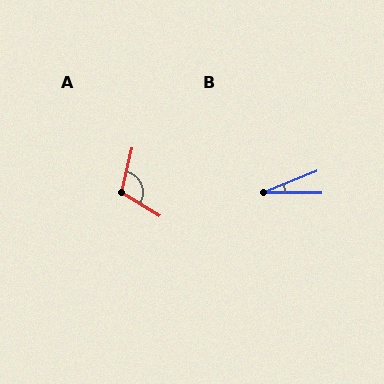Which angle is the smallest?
B, at approximately 22 degrees.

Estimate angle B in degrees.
Approximately 22 degrees.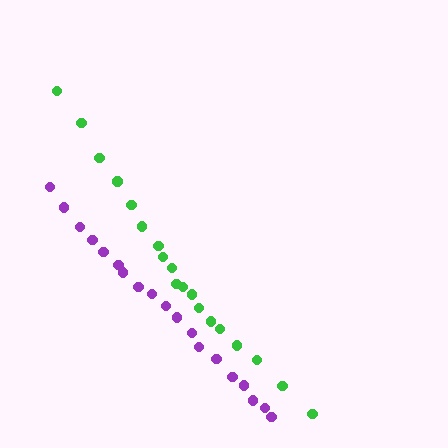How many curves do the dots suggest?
There are 2 distinct paths.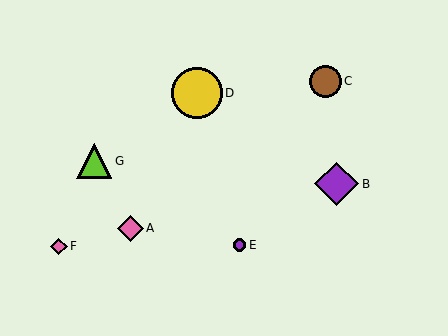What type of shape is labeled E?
Shape E is a purple circle.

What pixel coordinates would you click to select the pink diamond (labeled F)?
Click at (59, 246) to select the pink diamond F.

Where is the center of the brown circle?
The center of the brown circle is at (326, 81).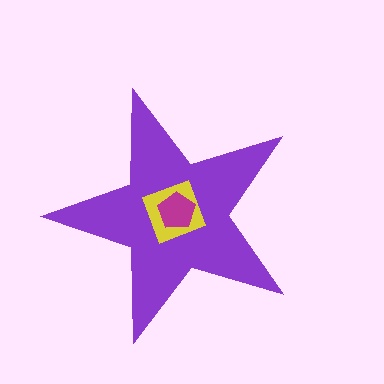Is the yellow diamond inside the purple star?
Yes.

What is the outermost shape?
The purple star.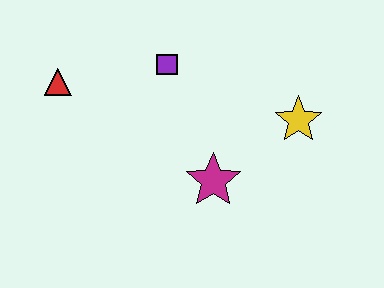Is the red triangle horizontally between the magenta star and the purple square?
No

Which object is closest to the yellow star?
The magenta star is closest to the yellow star.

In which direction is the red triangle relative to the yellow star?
The red triangle is to the left of the yellow star.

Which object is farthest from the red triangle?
The yellow star is farthest from the red triangle.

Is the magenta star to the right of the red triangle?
Yes